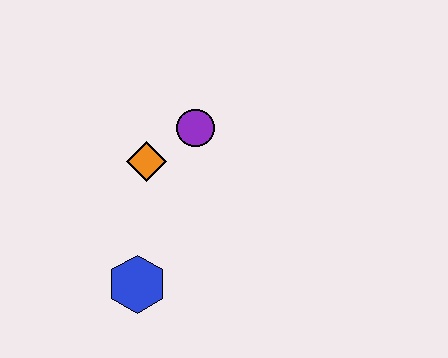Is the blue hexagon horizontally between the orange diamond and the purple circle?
No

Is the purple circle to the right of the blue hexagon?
Yes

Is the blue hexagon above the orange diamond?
No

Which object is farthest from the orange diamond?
The blue hexagon is farthest from the orange diamond.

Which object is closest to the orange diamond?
The purple circle is closest to the orange diamond.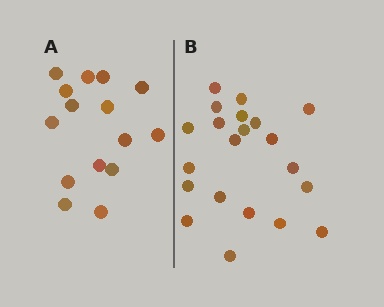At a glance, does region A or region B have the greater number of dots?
Region B (the right region) has more dots.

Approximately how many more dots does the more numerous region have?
Region B has about 6 more dots than region A.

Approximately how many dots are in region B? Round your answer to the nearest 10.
About 20 dots. (The exact count is 21, which rounds to 20.)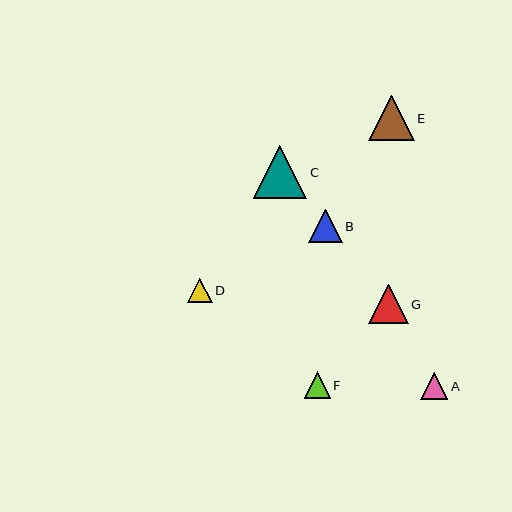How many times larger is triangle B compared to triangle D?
Triangle B is approximately 1.4 times the size of triangle D.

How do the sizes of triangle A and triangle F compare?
Triangle A and triangle F are approximately the same size.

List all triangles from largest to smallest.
From largest to smallest: C, E, G, B, A, F, D.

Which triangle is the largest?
Triangle C is the largest with a size of approximately 53 pixels.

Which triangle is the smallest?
Triangle D is the smallest with a size of approximately 25 pixels.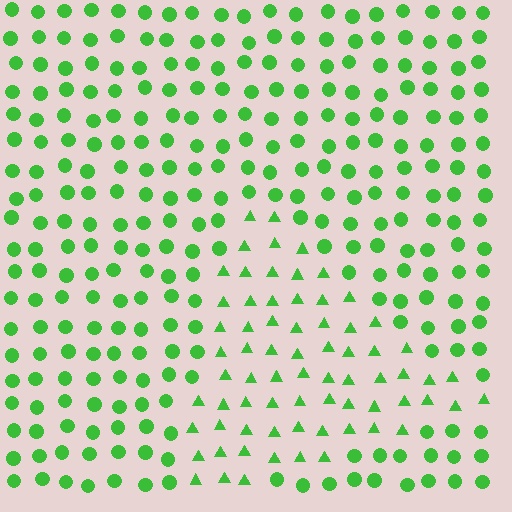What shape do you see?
I see a triangle.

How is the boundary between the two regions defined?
The boundary is defined by a change in element shape: triangles inside vs. circles outside. All elements share the same color and spacing.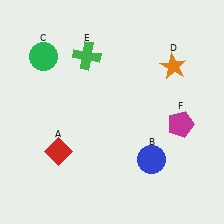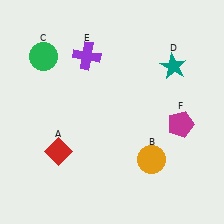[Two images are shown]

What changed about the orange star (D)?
In Image 1, D is orange. In Image 2, it changed to teal.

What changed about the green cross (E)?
In Image 1, E is green. In Image 2, it changed to purple.